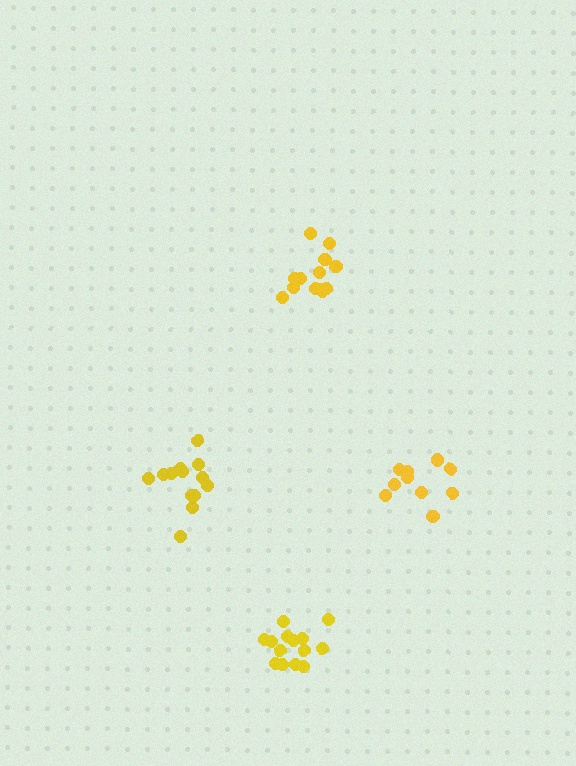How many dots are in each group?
Group 1: 10 dots, Group 2: 13 dots, Group 3: 14 dots, Group 4: 13 dots (50 total).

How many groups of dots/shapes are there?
There are 4 groups.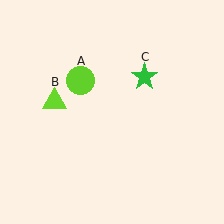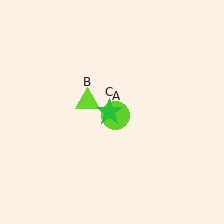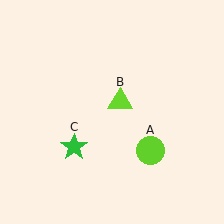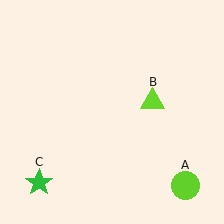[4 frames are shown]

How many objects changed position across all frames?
3 objects changed position: lime circle (object A), lime triangle (object B), green star (object C).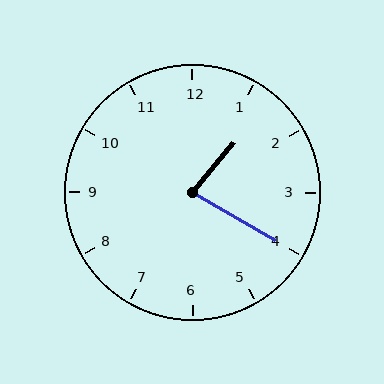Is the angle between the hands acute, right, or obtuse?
It is acute.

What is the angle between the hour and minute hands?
Approximately 80 degrees.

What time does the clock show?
1:20.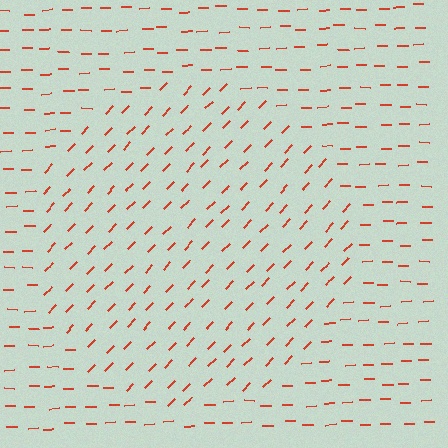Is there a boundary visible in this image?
Yes, there is a texture boundary formed by a change in line orientation.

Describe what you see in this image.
The image is filled with small red line segments. A circle region in the image has lines oriented differently from the surrounding lines, creating a visible texture boundary.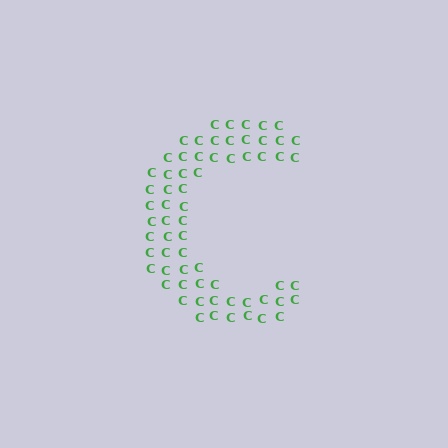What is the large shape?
The large shape is the letter C.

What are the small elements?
The small elements are letter C's.